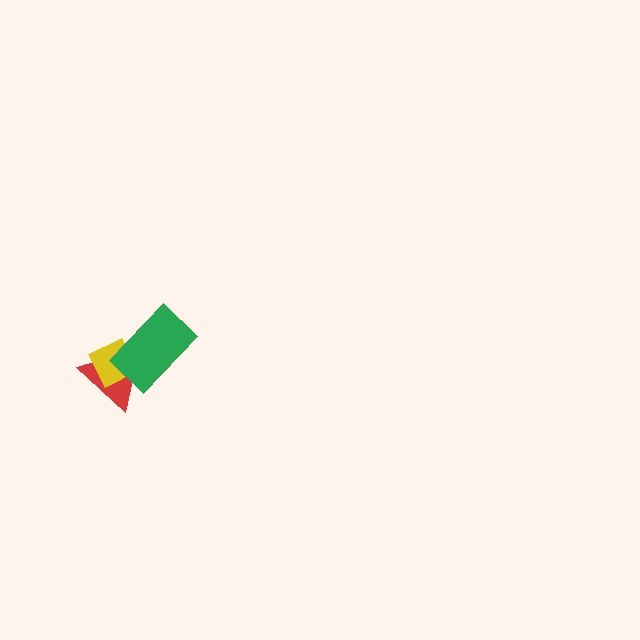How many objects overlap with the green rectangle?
2 objects overlap with the green rectangle.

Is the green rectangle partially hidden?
No, no other shape covers it.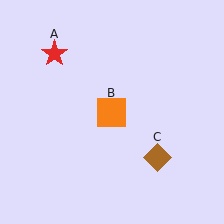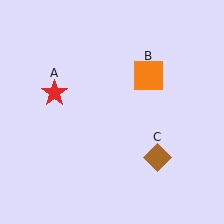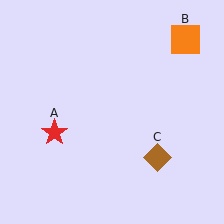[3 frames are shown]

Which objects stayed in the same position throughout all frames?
Brown diamond (object C) remained stationary.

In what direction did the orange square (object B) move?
The orange square (object B) moved up and to the right.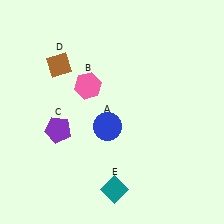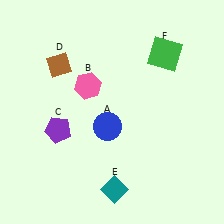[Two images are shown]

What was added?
A green square (F) was added in Image 2.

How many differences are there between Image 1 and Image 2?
There is 1 difference between the two images.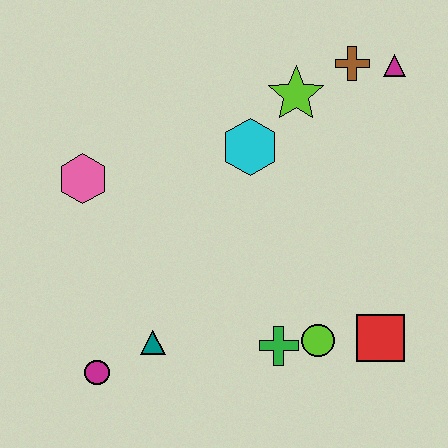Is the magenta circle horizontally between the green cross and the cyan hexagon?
No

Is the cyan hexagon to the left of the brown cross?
Yes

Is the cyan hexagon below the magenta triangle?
Yes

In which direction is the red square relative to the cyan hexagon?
The red square is below the cyan hexagon.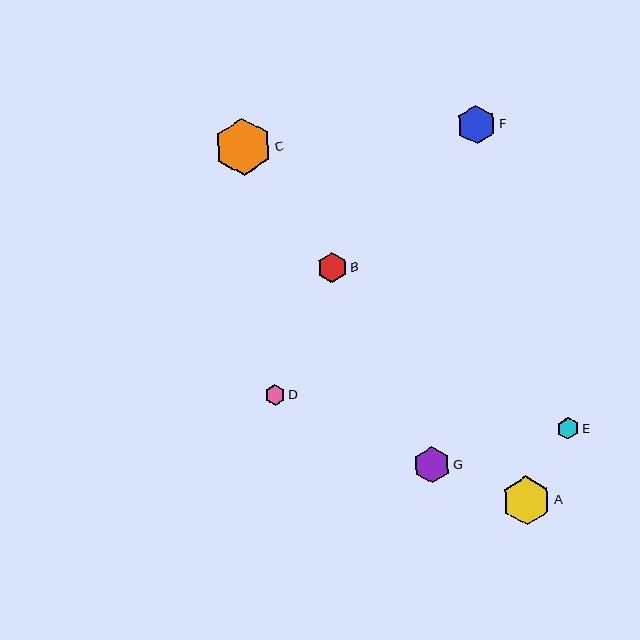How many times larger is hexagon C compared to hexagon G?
Hexagon C is approximately 1.5 times the size of hexagon G.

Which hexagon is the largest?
Hexagon C is the largest with a size of approximately 57 pixels.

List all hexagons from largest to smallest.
From largest to smallest: C, A, F, G, B, E, D.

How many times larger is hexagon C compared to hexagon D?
Hexagon C is approximately 2.8 times the size of hexagon D.